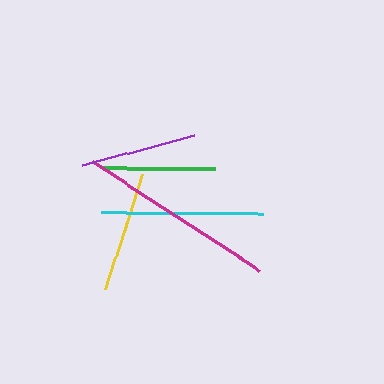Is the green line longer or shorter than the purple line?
The purple line is longer than the green line.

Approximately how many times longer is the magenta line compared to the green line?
The magenta line is approximately 1.8 times the length of the green line.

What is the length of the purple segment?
The purple segment is approximately 116 pixels long.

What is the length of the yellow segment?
The yellow segment is approximately 122 pixels long.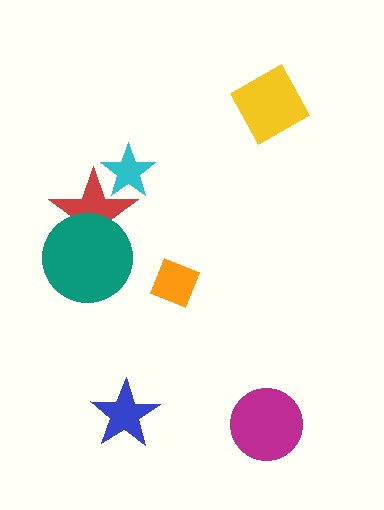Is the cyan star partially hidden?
Yes, it is partially covered by another shape.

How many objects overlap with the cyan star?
1 object overlaps with the cyan star.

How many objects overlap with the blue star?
0 objects overlap with the blue star.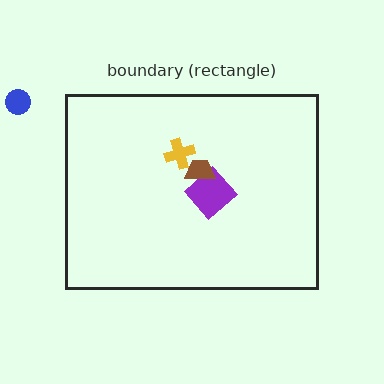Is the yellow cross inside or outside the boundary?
Inside.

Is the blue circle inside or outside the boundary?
Outside.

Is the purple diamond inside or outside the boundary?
Inside.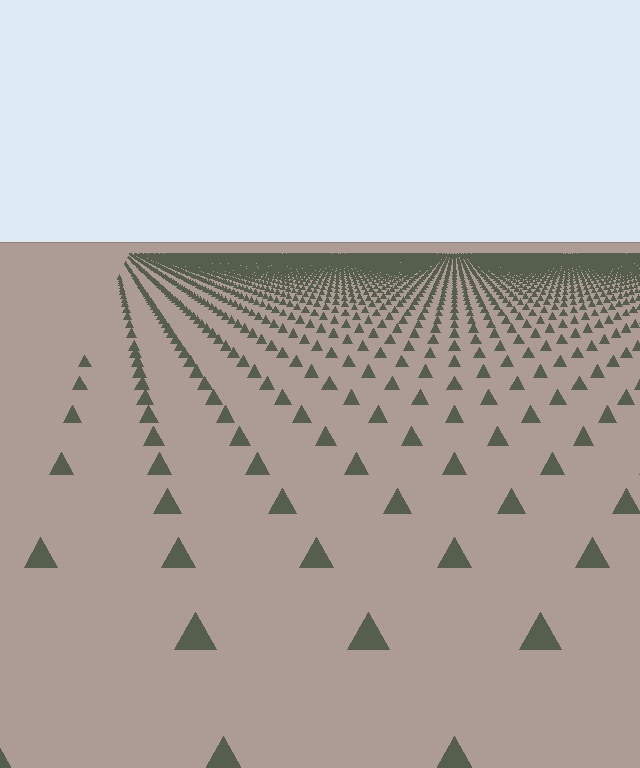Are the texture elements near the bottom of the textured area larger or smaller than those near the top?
Larger. Near the bottom, elements are closer to the viewer and appear at a bigger on-screen size.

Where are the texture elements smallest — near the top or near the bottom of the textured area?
Near the top.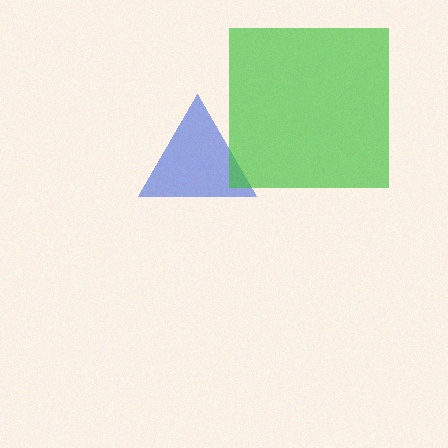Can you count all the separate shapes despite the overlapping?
Yes, there are 2 separate shapes.